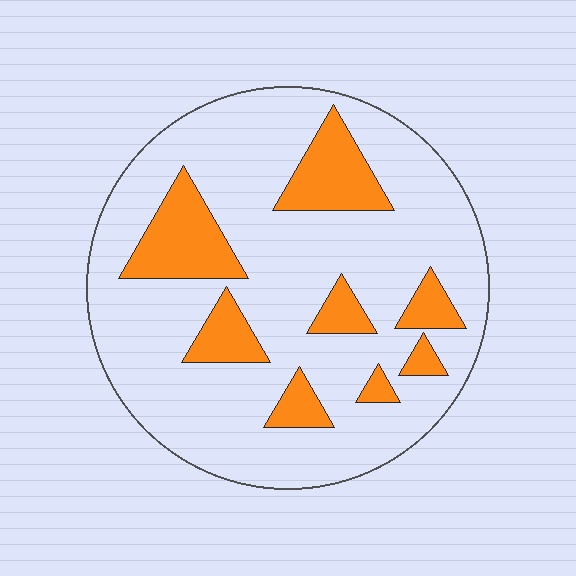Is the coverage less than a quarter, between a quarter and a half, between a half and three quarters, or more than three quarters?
Less than a quarter.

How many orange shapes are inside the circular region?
8.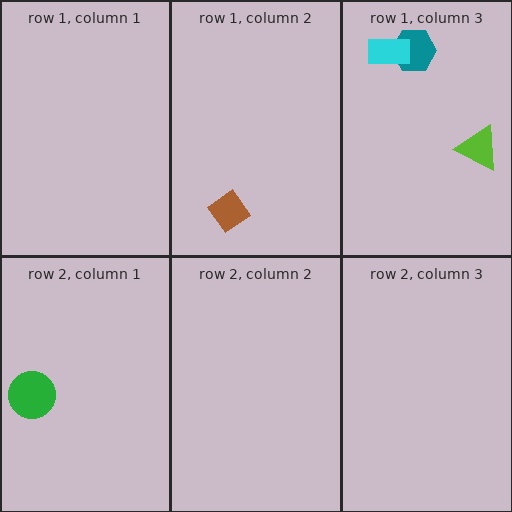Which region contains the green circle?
The row 2, column 1 region.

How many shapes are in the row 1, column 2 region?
1.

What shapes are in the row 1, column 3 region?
The teal hexagon, the lime triangle, the cyan rectangle.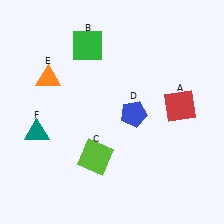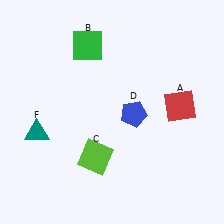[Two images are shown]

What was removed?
The orange triangle (E) was removed in Image 2.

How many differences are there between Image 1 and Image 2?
There is 1 difference between the two images.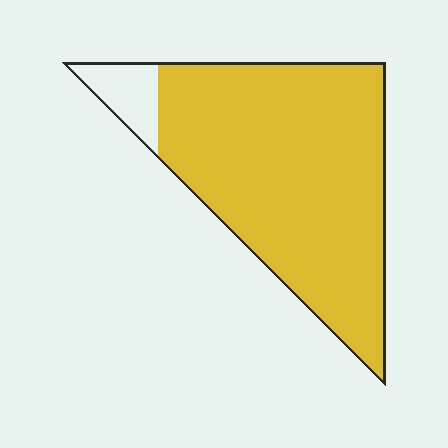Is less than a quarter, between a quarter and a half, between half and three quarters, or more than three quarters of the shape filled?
More than three quarters.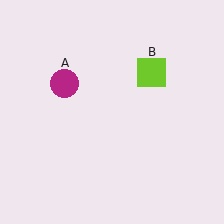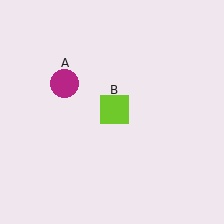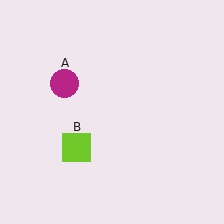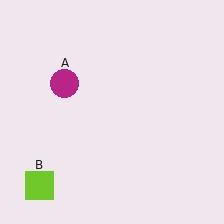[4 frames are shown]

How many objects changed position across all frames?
1 object changed position: lime square (object B).